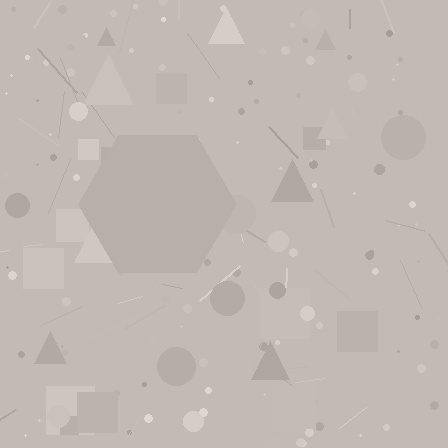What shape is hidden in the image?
A hexagon is hidden in the image.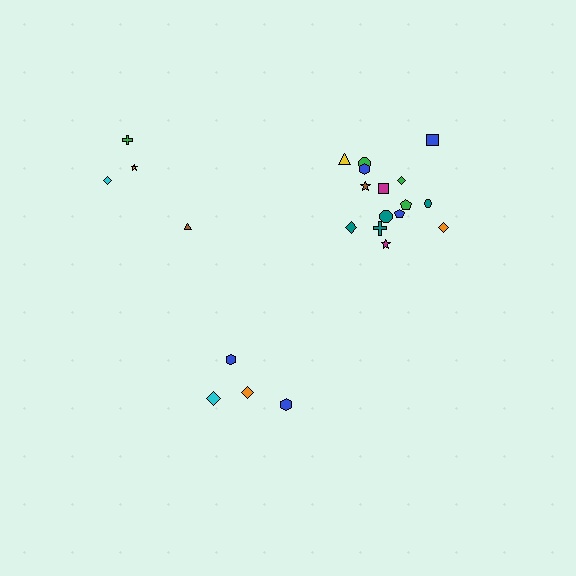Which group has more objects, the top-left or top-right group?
The top-right group.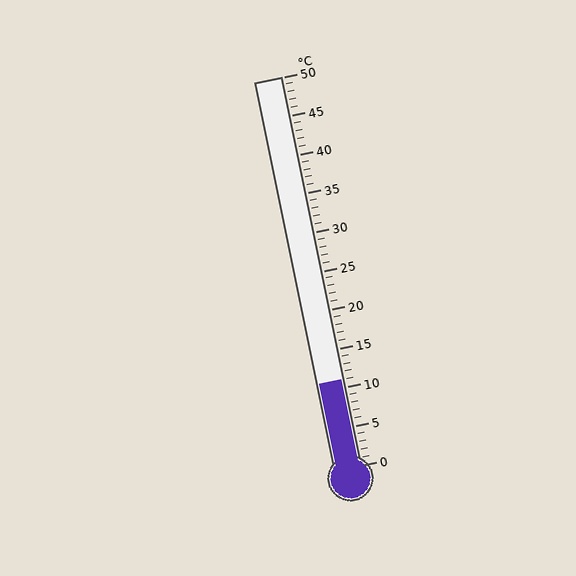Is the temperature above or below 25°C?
The temperature is below 25°C.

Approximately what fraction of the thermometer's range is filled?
The thermometer is filled to approximately 20% of its range.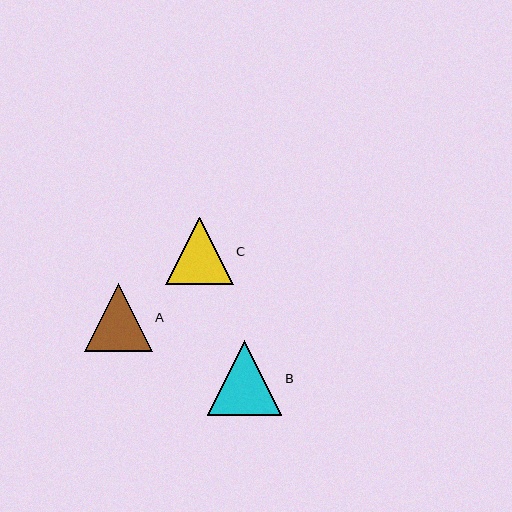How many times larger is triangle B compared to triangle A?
Triangle B is approximately 1.1 times the size of triangle A.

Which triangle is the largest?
Triangle B is the largest with a size of approximately 75 pixels.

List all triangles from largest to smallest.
From largest to smallest: B, A, C.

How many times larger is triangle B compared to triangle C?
Triangle B is approximately 1.1 times the size of triangle C.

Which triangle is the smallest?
Triangle C is the smallest with a size of approximately 67 pixels.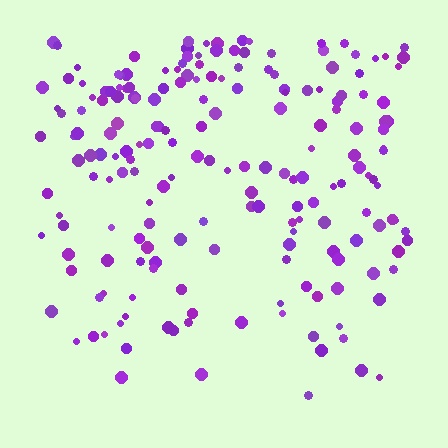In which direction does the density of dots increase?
From bottom to top, with the top side densest.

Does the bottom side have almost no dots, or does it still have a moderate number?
Still a moderate number, just noticeably fewer than the top.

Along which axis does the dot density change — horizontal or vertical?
Vertical.